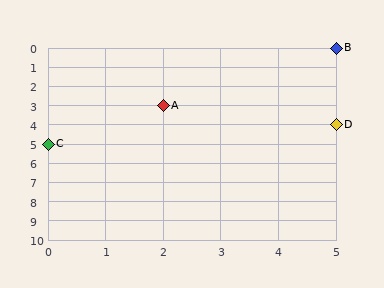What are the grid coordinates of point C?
Point C is at grid coordinates (0, 5).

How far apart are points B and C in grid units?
Points B and C are 5 columns and 5 rows apart (about 7.1 grid units diagonally).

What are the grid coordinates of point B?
Point B is at grid coordinates (5, 0).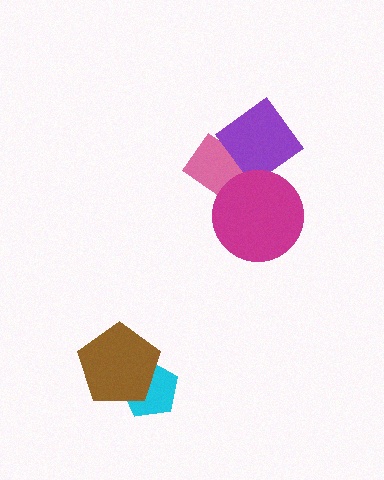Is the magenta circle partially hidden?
No, no other shape covers it.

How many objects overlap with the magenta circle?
2 objects overlap with the magenta circle.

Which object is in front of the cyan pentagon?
The brown pentagon is in front of the cyan pentagon.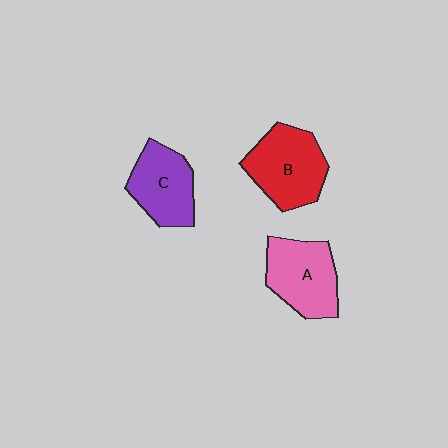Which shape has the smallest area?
Shape C (purple).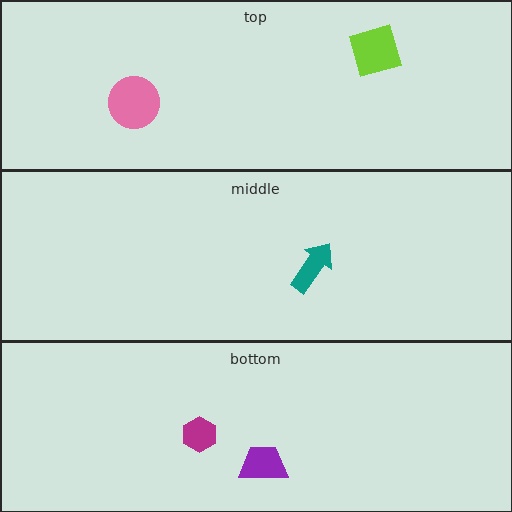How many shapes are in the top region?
2.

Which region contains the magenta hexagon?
The bottom region.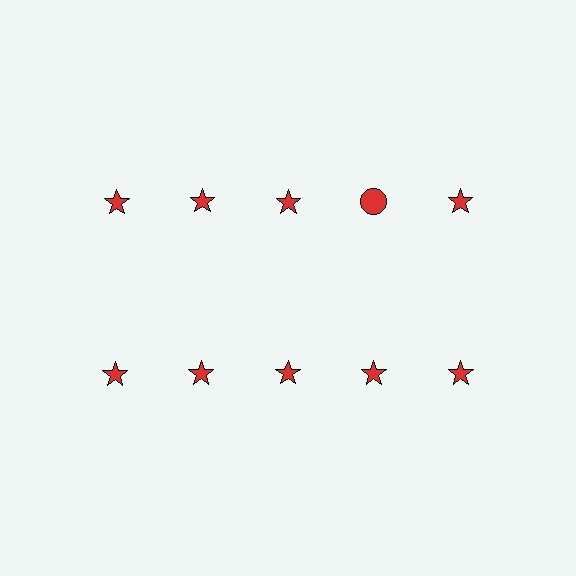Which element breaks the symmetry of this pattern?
The red circle in the top row, second from right column breaks the symmetry. All other shapes are red stars.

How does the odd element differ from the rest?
It has a different shape: circle instead of star.